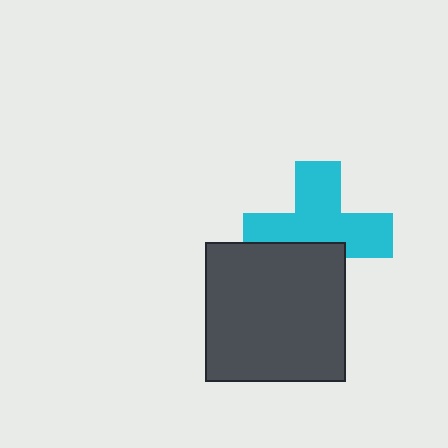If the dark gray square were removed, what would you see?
You would see the complete cyan cross.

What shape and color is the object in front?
The object in front is a dark gray square.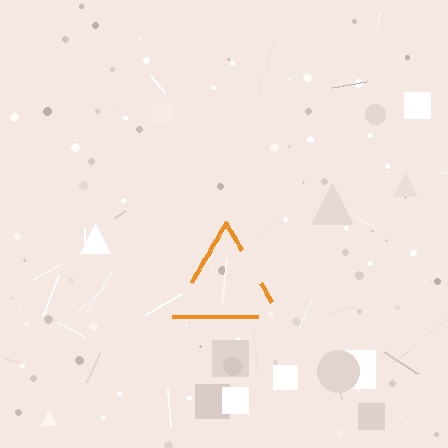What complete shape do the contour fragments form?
The contour fragments form a triangle.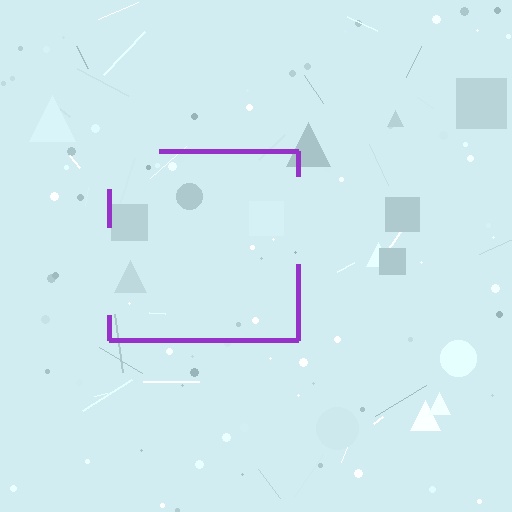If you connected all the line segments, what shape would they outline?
They would outline a square.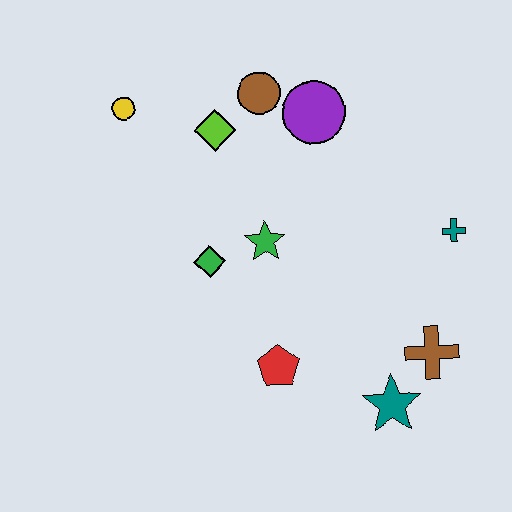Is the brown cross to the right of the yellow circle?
Yes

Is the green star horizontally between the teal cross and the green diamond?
Yes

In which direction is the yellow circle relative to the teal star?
The yellow circle is above the teal star.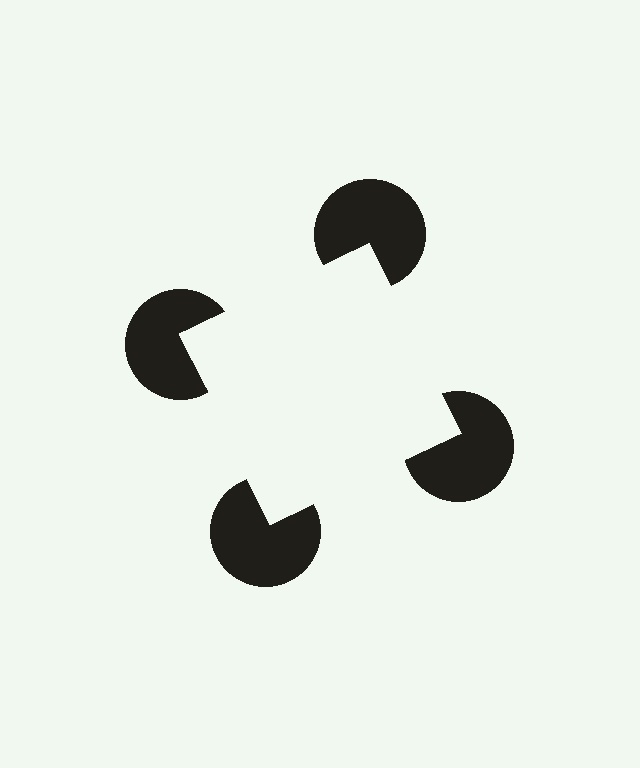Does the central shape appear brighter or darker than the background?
It typically appears slightly brighter than the background, even though no actual brightness change is drawn.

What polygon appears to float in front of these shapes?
An illusory square — its edges are inferred from the aligned wedge cuts in the pac-man discs, not physically drawn.